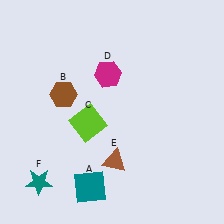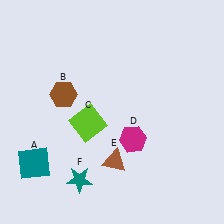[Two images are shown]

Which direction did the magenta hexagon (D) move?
The magenta hexagon (D) moved down.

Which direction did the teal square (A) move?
The teal square (A) moved left.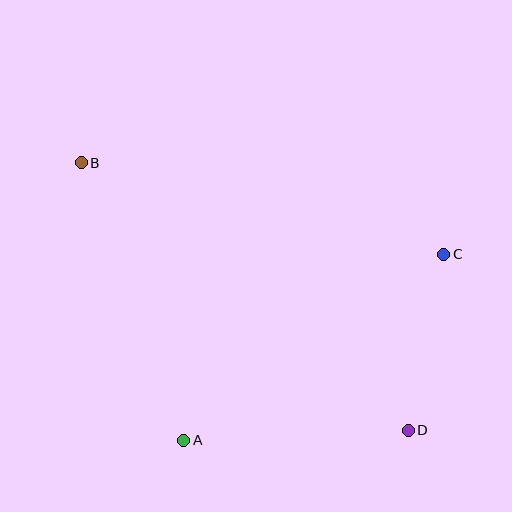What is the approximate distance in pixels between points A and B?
The distance between A and B is approximately 296 pixels.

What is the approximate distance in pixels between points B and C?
The distance between B and C is approximately 374 pixels.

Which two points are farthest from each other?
Points B and D are farthest from each other.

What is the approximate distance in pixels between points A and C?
The distance between A and C is approximately 320 pixels.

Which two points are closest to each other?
Points C and D are closest to each other.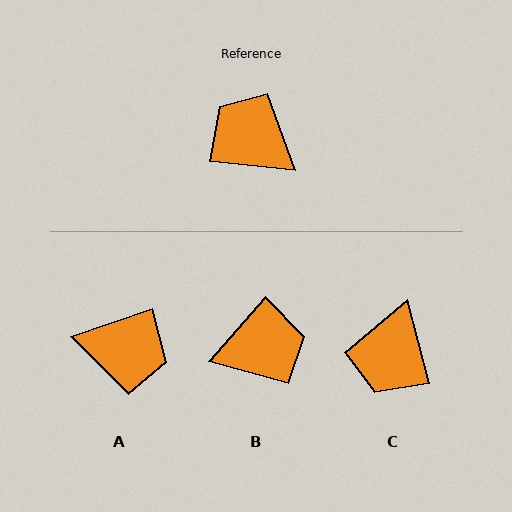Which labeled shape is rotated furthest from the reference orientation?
A, about 155 degrees away.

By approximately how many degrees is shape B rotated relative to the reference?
Approximately 125 degrees clockwise.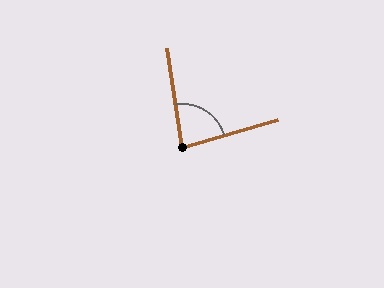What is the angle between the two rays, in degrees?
Approximately 82 degrees.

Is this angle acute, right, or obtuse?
It is acute.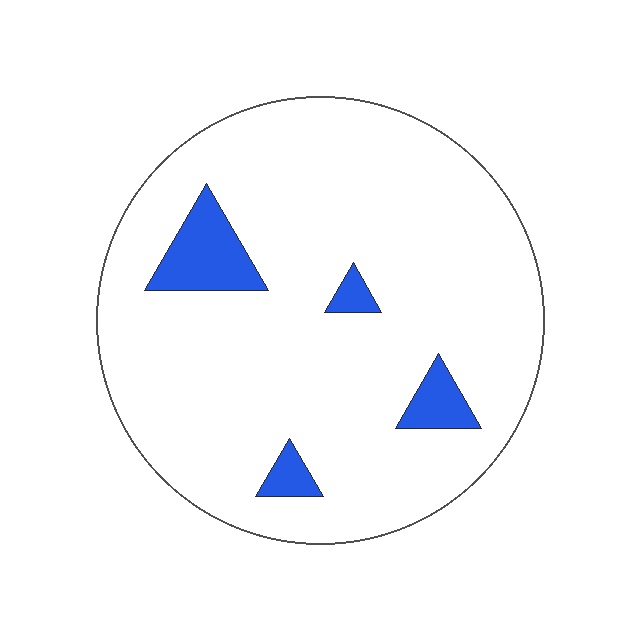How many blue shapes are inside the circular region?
4.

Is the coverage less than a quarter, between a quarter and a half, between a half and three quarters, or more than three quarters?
Less than a quarter.